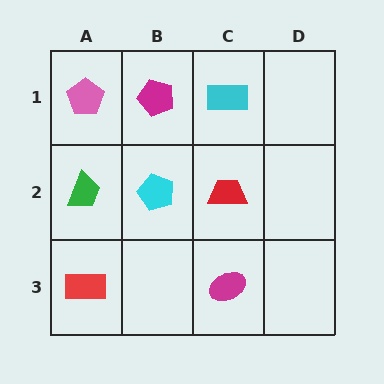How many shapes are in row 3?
2 shapes.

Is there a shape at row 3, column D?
No, that cell is empty.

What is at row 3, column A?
A red rectangle.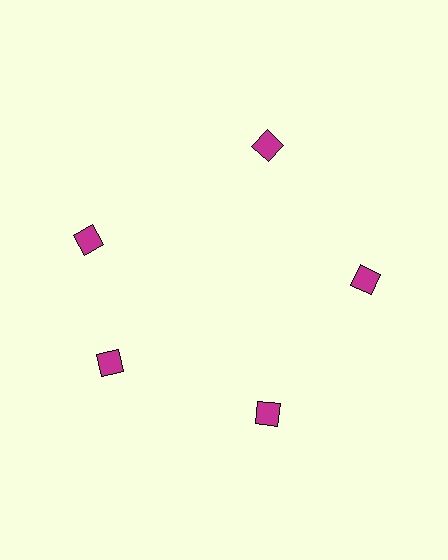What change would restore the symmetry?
The symmetry would be restored by rotating it back into even spacing with its neighbors so that all 5 diamonds sit at equal angles and equal distance from the center.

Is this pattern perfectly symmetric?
No. The 5 magenta diamonds are arranged in a ring, but one element near the 10 o'clock position is rotated out of alignment along the ring, breaking the 5-fold rotational symmetry.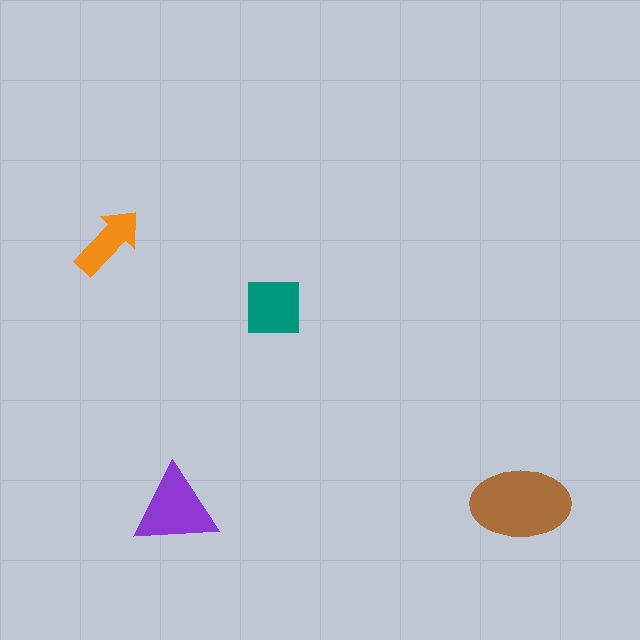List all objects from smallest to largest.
The orange arrow, the teal square, the purple triangle, the brown ellipse.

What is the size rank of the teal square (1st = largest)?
3rd.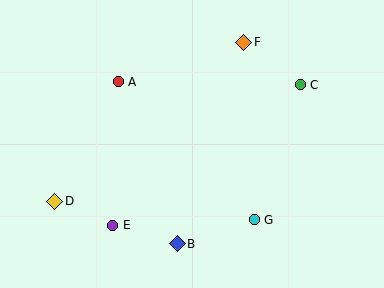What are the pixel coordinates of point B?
Point B is at (177, 244).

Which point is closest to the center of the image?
Point A at (118, 82) is closest to the center.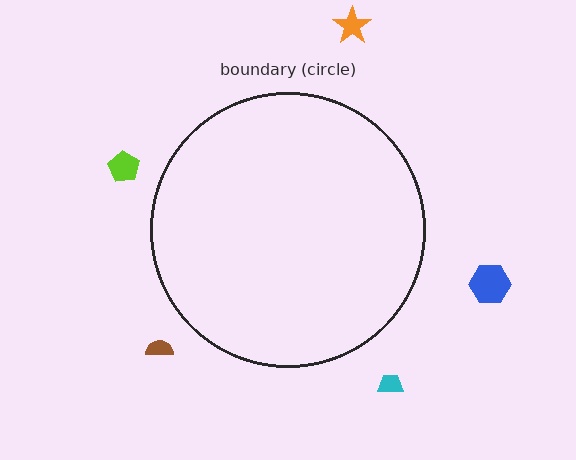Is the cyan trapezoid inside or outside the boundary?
Outside.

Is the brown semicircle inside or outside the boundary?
Outside.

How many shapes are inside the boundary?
0 inside, 5 outside.